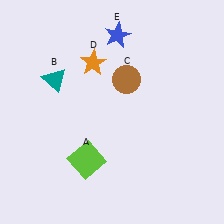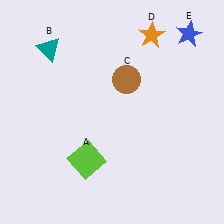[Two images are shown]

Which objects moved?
The objects that moved are: the teal triangle (B), the orange star (D), the blue star (E).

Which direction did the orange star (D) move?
The orange star (D) moved right.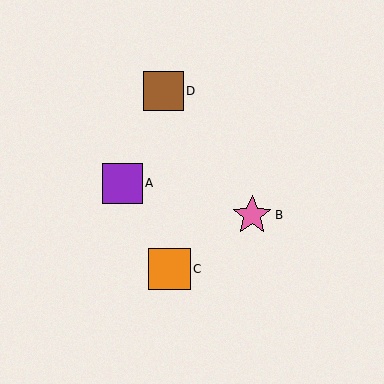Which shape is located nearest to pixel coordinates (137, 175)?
The purple square (labeled A) at (122, 183) is nearest to that location.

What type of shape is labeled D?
Shape D is a brown square.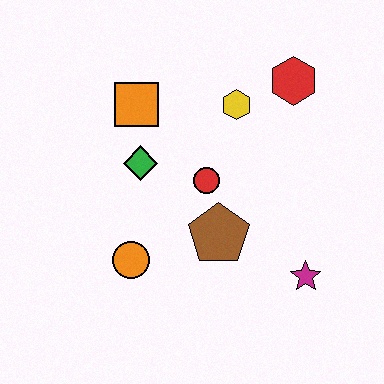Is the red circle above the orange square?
No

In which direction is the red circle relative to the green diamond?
The red circle is to the right of the green diamond.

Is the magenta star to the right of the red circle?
Yes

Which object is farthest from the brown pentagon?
The red hexagon is farthest from the brown pentagon.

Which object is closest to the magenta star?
The brown pentagon is closest to the magenta star.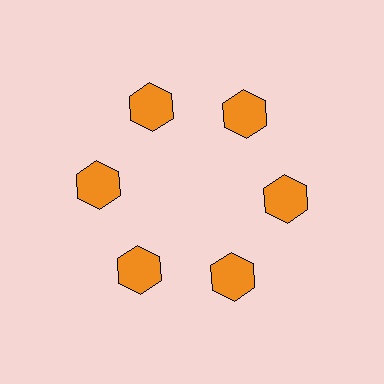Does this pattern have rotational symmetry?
Yes, this pattern has 6-fold rotational symmetry. It looks the same after rotating 60 degrees around the center.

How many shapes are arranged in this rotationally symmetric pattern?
There are 6 shapes, arranged in 6 groups of 1.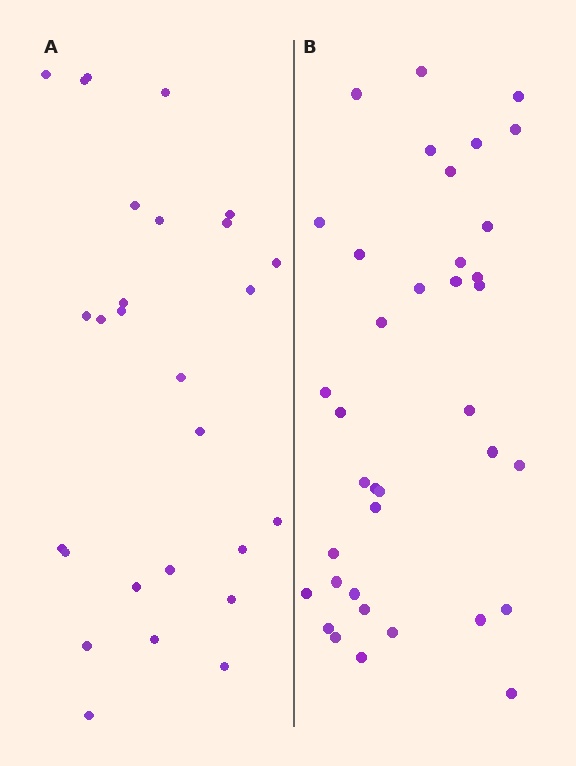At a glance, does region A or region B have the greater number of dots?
Region B (the right region) has more dots.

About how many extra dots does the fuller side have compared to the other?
Region B has roughly 10 or so more dots than region A.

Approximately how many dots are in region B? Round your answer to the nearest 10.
About 40 dots. (The exact count is 37, which rounds to 40.)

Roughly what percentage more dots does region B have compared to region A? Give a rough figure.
About 35% more.